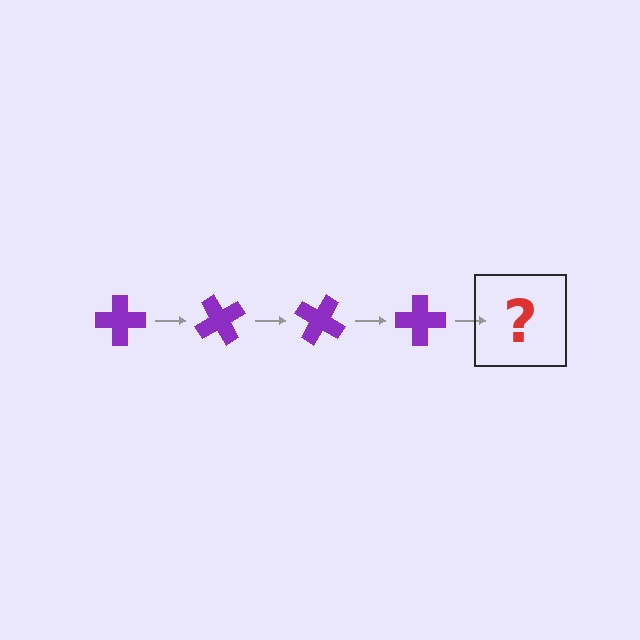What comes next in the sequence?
The next element should be a purple cross rotated 240 degrees.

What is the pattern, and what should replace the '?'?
The pattern is that the cross rotates 60 degrees each step. The '?' should be a purple cross rotated 240 degrees.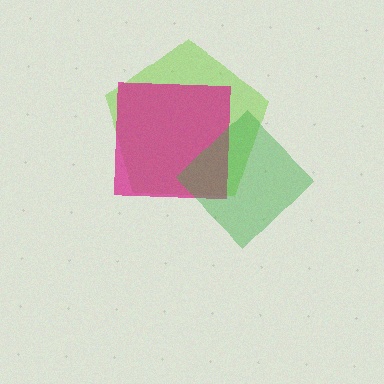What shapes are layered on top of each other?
The layered shapes are: a lime pentagon, a magenta square, a green diamond.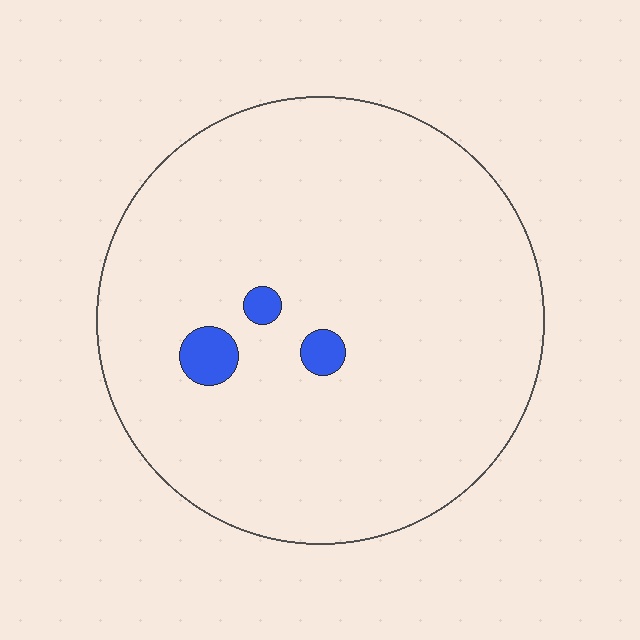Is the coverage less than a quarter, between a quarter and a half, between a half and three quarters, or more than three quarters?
Less than a quarter.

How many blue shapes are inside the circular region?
3.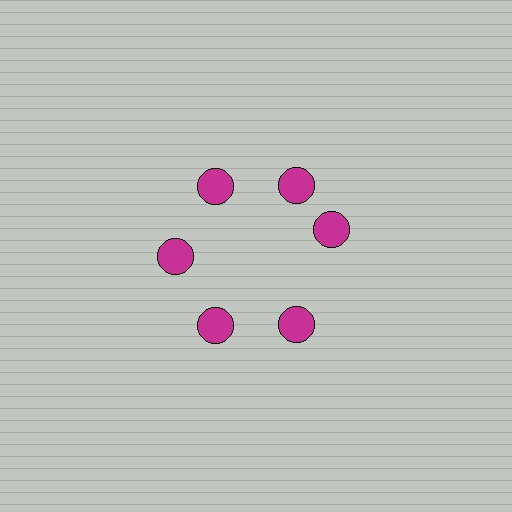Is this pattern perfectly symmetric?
No. The 6 magenta circles are arranged in a ring, but one element near the 3 o'clock position is rotated out of alignment along the ring, breaking the 6-fold rotational symmetry.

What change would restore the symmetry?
The symmetry would be restored by rotating it back into even spacing with its neighbors so that all 6 circles sit at equal angles and equal distance from the center.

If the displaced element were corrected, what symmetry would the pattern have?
It would have 6-fold rotational symmetry — the pattern would map onto itself every 60 degrees.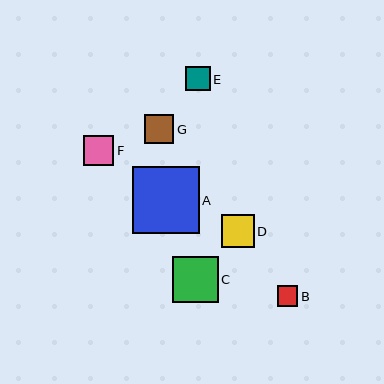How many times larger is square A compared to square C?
Square A is approximately 1.5 times the size of square C.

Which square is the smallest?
Square B is the smallest with a size of approximately 21 pixels.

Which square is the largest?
Square A is the largest with a size of approximately 67 pixels.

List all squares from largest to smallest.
From largest to smallest: A, C, D, F, G, E, B.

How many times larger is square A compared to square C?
Square A is approximately 1.5 times the size of square C.